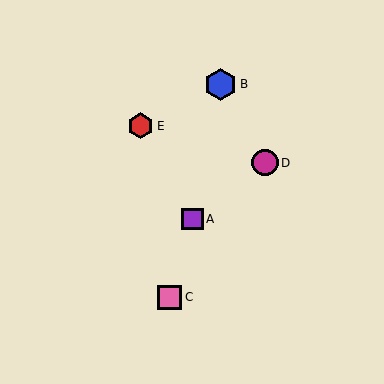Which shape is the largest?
The blue hexagon (labeled B) is the largest.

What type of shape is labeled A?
Shape A is a purple square.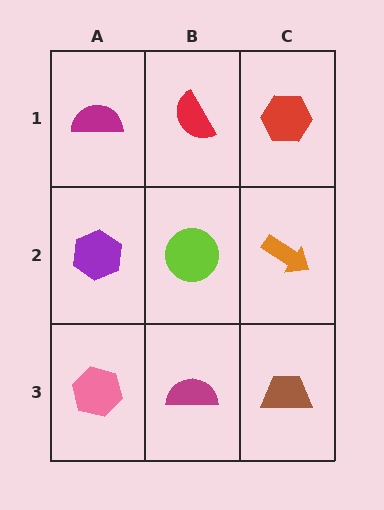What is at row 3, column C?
A brown trapezoid.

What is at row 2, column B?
A lime circle.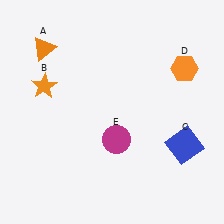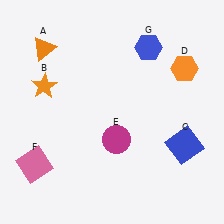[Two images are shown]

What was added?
A pink square (F), a blue hexagon (G) were added in Image 2.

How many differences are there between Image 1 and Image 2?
There are 2 differences between the two images.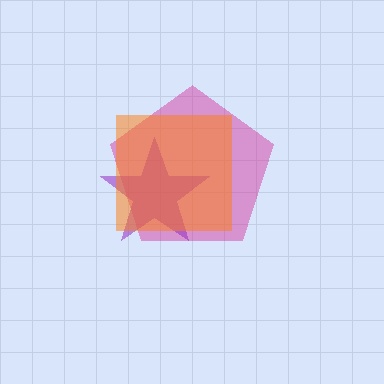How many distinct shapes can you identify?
There are 3 distinct shapes: a magenta pentagon, a purple star, an orange square.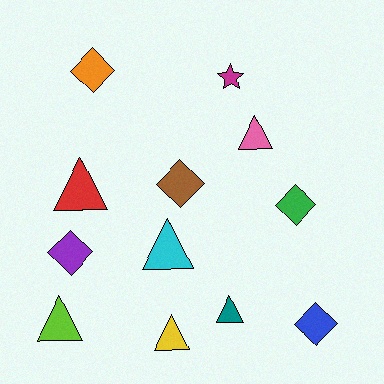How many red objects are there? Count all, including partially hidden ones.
There is 1 red object.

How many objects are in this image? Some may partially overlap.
There are 12 objects.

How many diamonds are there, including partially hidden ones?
There are 5 diamonds.